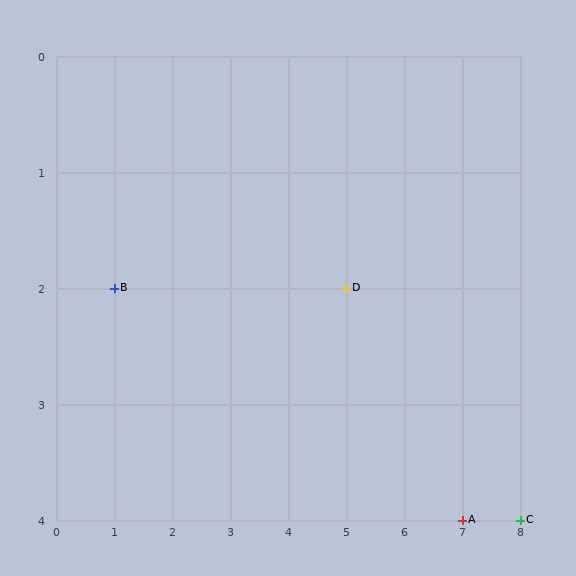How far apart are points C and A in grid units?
Points C and A are 1 column apart.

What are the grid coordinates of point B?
Point B is at grid coordinates (1, 2).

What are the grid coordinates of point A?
Point A is at grid coordinates (7, 4).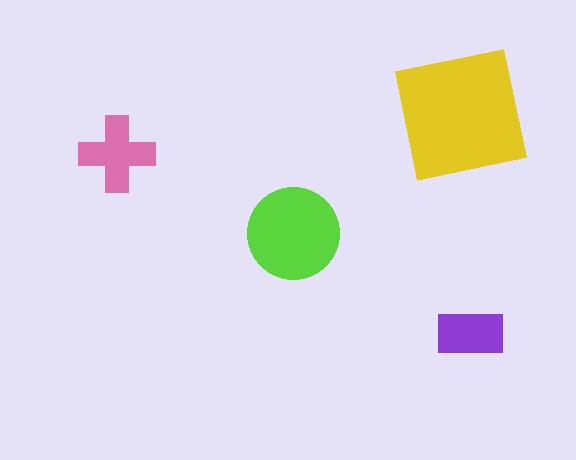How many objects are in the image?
There are 4 objects in the image.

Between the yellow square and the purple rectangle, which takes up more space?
The yellow square.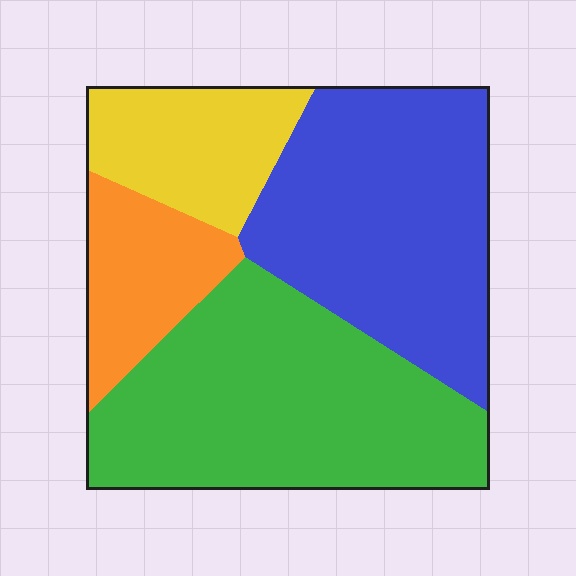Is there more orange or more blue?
Blue.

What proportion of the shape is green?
Green covers roughly 40% of the shape.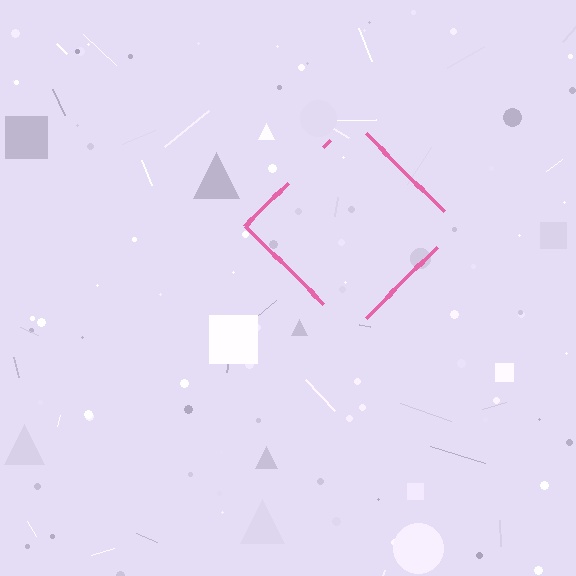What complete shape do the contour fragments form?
The contour fragments form a diamond.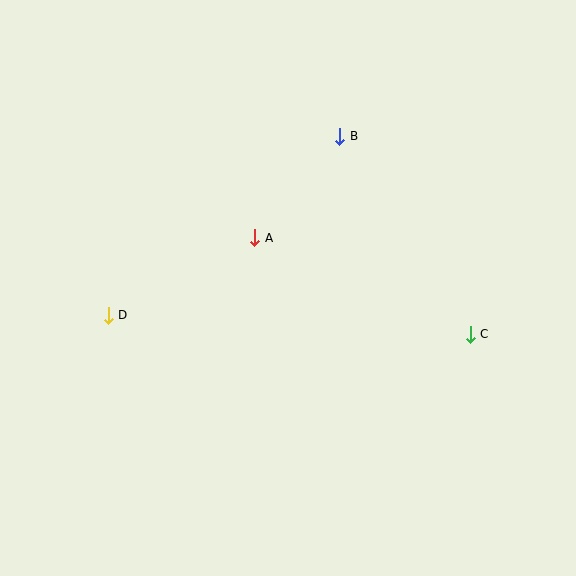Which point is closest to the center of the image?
Point A at (255, 238) is closest to the center.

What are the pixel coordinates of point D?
Point D is at (108, 315).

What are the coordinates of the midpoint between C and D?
The midpoint between C and D is at (289, 325).